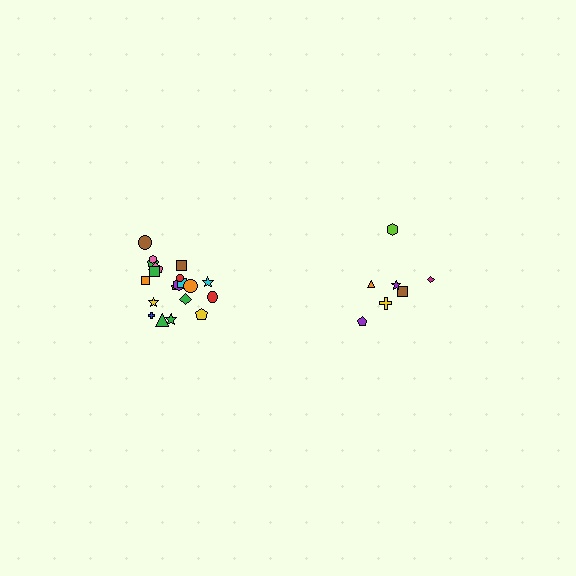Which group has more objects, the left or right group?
The left group.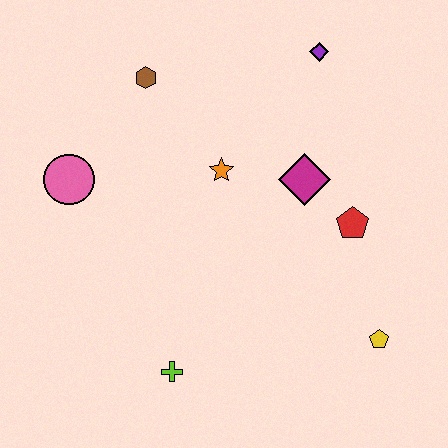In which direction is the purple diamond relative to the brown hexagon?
The purple diamond is to the right of the brown hexagon.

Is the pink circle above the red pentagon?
Yes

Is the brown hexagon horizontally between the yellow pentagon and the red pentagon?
No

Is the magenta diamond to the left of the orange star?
No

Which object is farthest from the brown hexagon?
The yellow pentagon is farthest from the brown hexagon.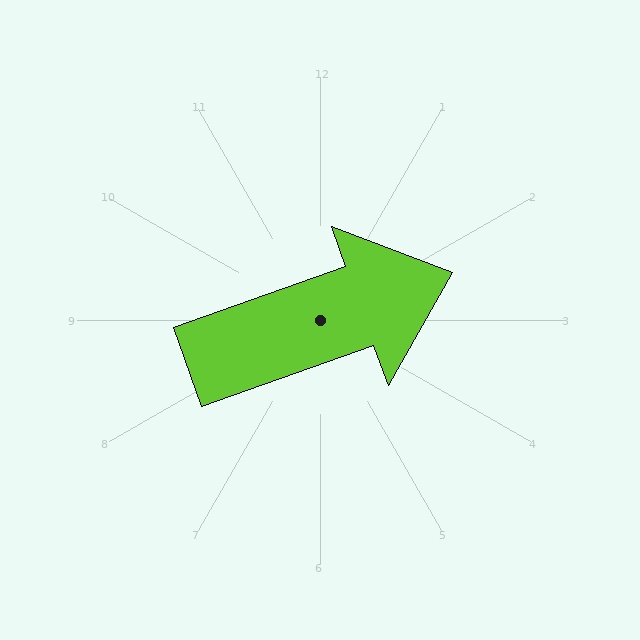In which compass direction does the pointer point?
East.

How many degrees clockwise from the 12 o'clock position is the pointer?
Approximately 71 degrees.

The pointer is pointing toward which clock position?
Roughly 2 o'clock.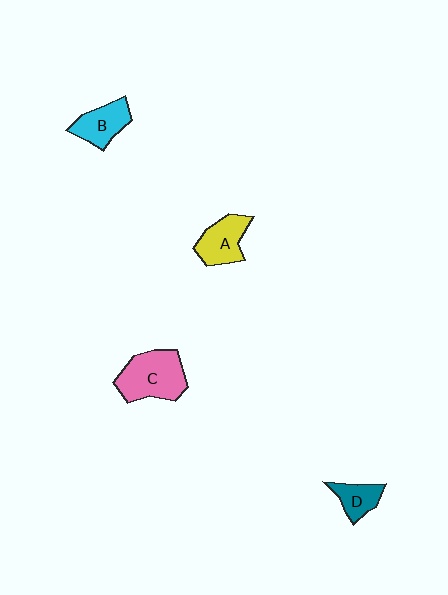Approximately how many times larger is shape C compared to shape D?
Approximately 2.1 times.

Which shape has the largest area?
Shape C (pink).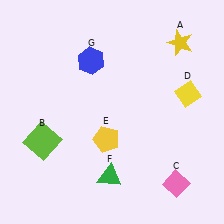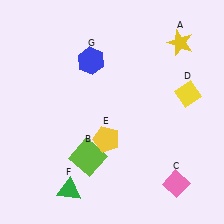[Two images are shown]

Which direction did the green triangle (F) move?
The green triangle (F) moved left.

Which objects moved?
The objects that moved are: the lime square (B), the green triangle (F).